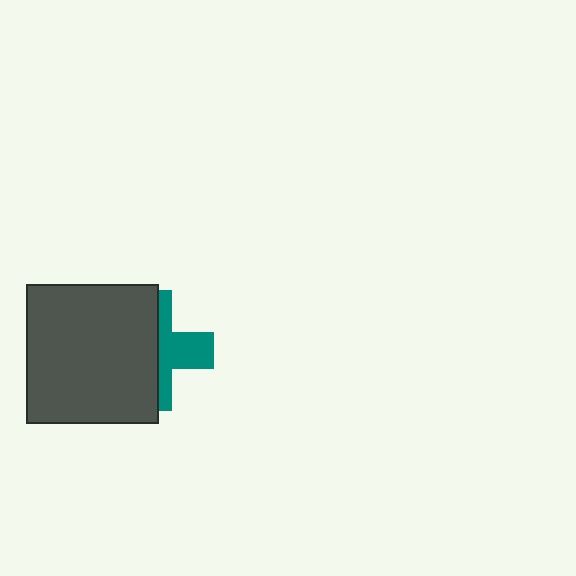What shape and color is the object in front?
The object in front is a dark gray rectangle.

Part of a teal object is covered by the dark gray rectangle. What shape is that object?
It is a cross.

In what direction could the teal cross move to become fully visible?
The teal cross could move right. That would shift it out from behind the dark gray rectangle entirely.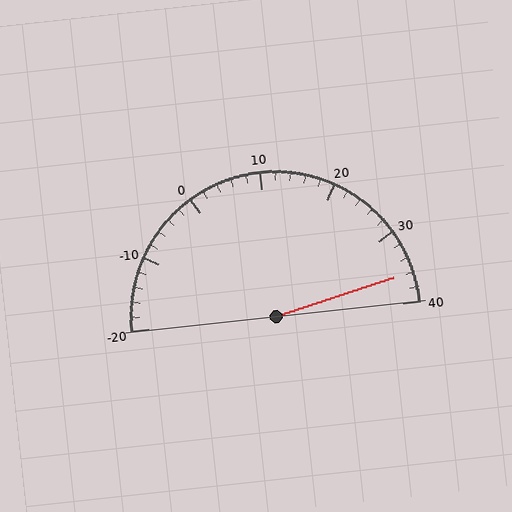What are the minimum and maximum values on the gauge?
The gauge ranges from -20 to 40.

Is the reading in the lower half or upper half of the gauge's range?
The reading is in the upper half of the range (-20 to 40).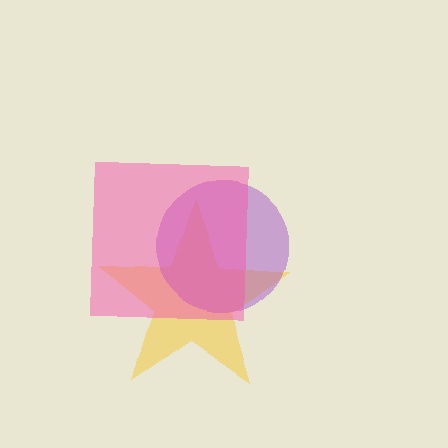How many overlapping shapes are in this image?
There are 3 overlapping shapes in the image.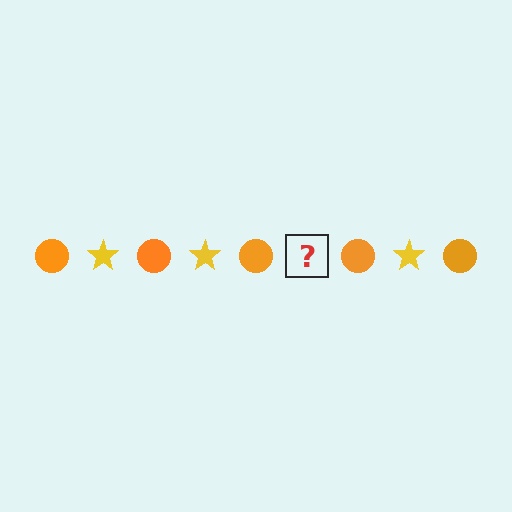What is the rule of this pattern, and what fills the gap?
The rule is that the pattern alternates between orange circle and yellow star. The gap should be filled with a yellow star.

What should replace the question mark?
The question mark should be replaced with a yellow star.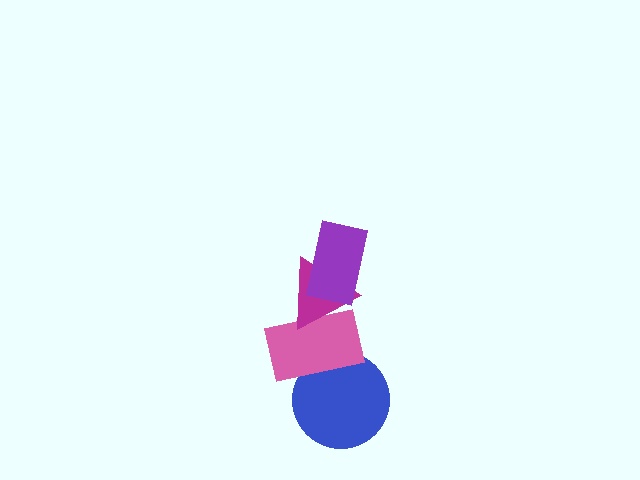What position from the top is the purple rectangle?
The purple rectangle is 1st from the top.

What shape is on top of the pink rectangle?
The magenta triangle is on top of the pink rectangle.